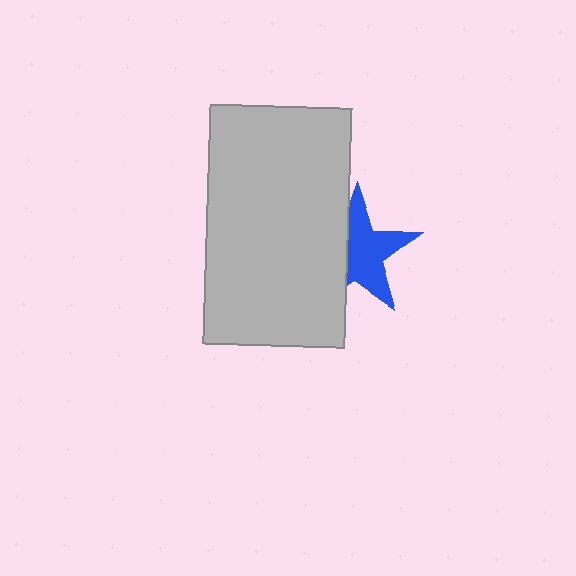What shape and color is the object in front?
The object in front is a light gray rectangle.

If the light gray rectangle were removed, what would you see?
You would see the complete blue star.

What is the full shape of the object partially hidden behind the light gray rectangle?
The partially hidden object is a blue star.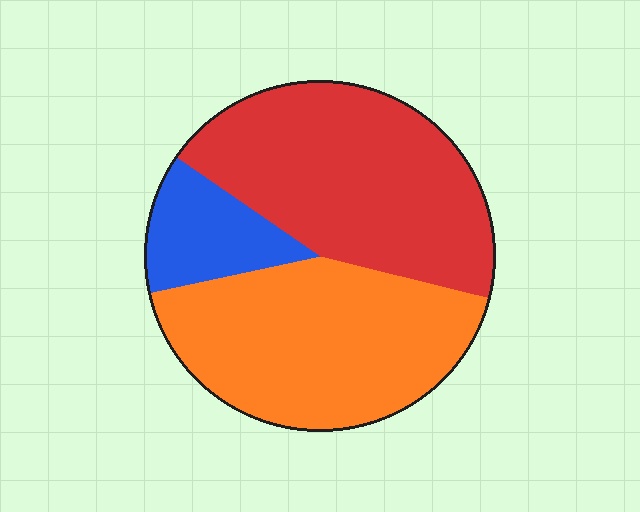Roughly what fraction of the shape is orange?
Orange covers roughly 45% of the shape.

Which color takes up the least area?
Blue, at roughly 15%.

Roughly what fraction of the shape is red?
Red covers about 45% of the shape.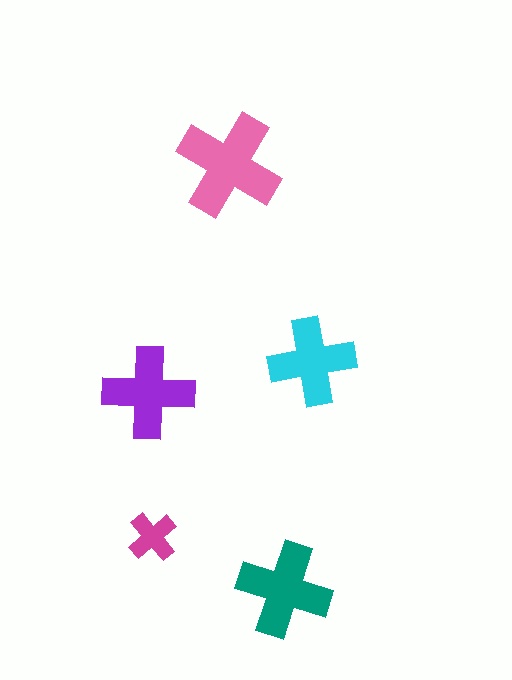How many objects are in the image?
There are 5 objects in the image.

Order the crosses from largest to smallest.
the pink one, the teal one, the purple one, the cyan one, the magenta one.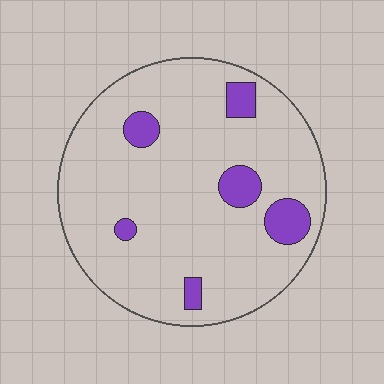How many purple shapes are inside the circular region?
6.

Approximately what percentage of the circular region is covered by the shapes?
Approximately 10%.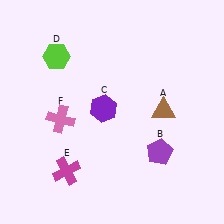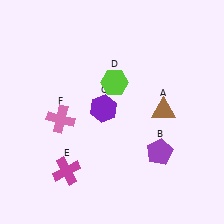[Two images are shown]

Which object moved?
The lime hexagon (D) moved right.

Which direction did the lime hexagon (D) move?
The lime hexagon (D) moved right.